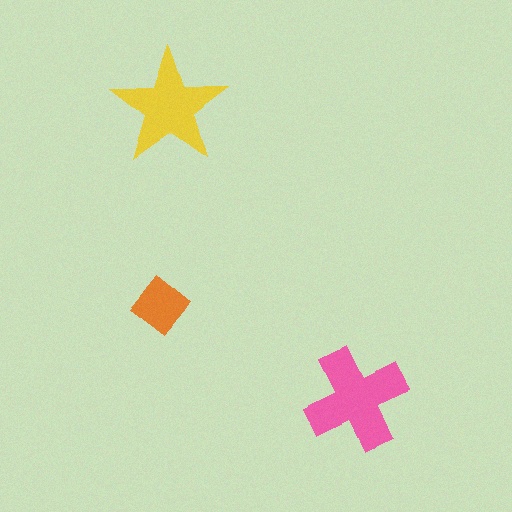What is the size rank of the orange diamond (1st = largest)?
3rd.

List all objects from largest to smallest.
The pink cross, the yellow star, the orange diamond.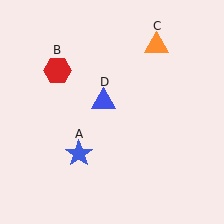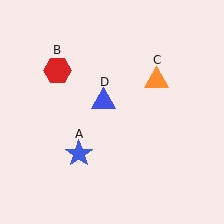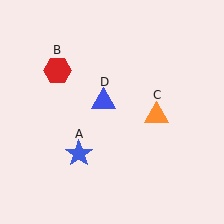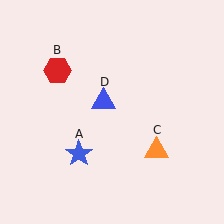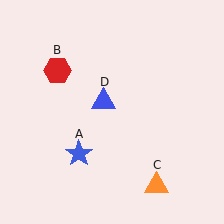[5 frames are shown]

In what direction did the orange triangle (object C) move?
The orange triangle (object C) moved down.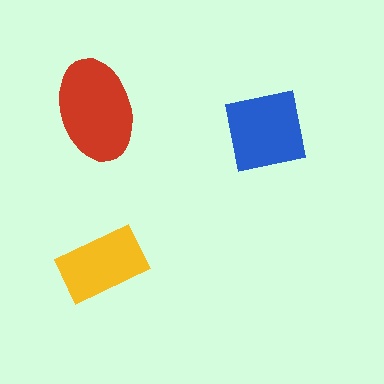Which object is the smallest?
The yellow rectangle.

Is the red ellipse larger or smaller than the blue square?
Larger.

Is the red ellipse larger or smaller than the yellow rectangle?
Larger.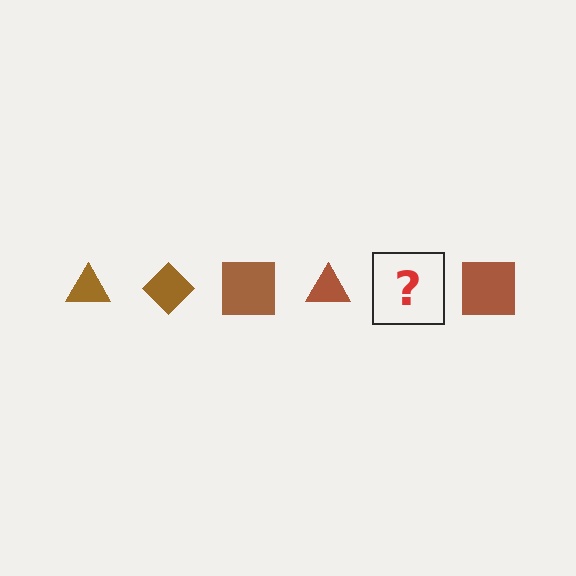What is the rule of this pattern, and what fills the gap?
The rule is that the pattern cycles through triangle, diamond, square shapes in brown. The gap should be filled with a brown diamond.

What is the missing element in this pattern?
The missing element is a brown diamond.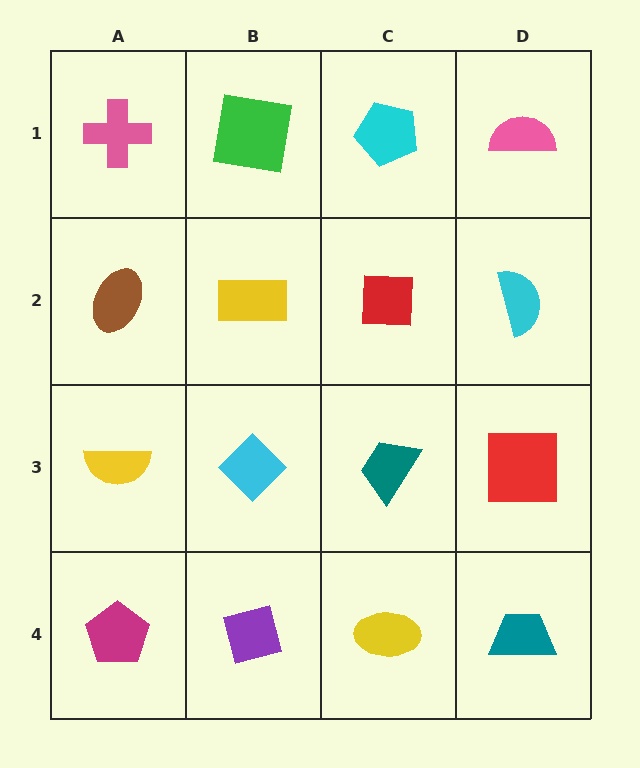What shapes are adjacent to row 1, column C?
A red square (row 2, column C), a green square (row 1, column B), a pink semicircle (row 1, column D).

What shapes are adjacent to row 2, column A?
A pink cross (row 1, column A), a yellow semicircle (row 3, column A), a yellow rectangle (row 2, column B).